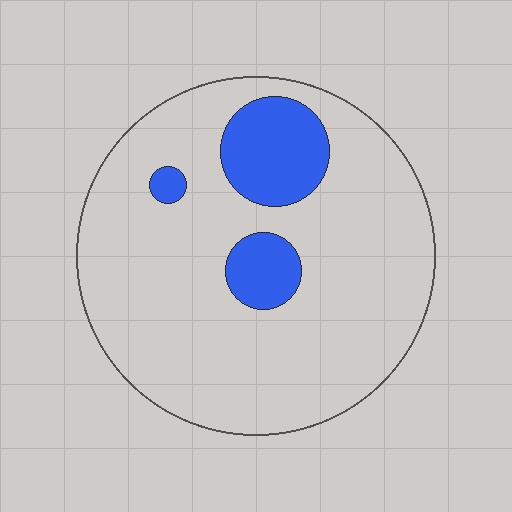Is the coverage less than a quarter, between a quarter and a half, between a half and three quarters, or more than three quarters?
Less than a quarter.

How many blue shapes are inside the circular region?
3.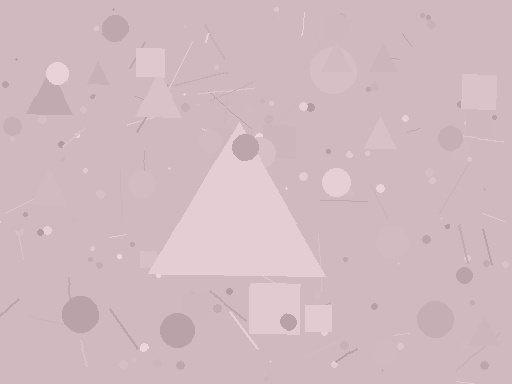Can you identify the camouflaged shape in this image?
The camouflaged shape is a triangle.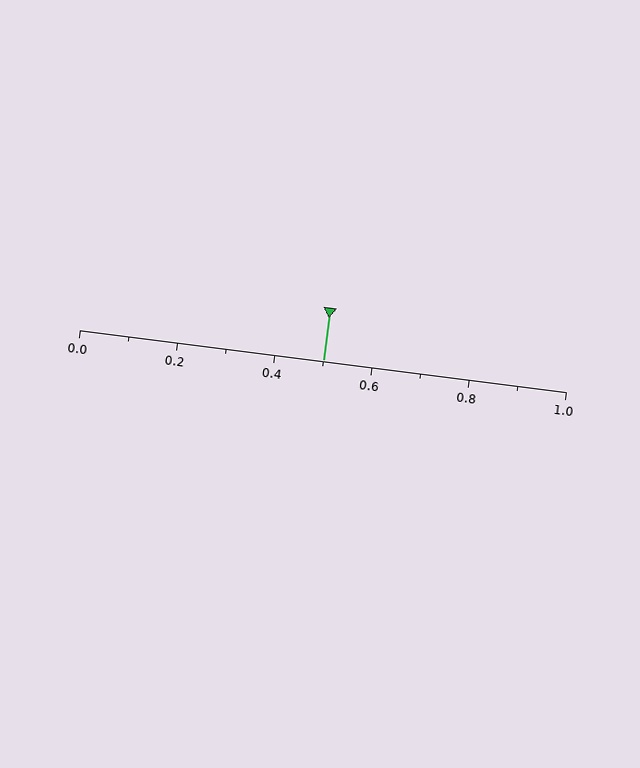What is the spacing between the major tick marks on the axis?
The major ticks are spaced 0.2 apart.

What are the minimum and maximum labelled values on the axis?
The axis runs from 0.0 to 1.0.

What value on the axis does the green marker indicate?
The marker indicates approximately 0.5.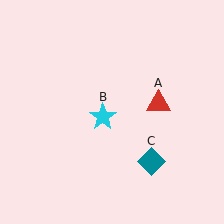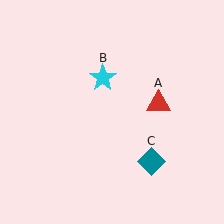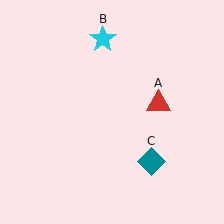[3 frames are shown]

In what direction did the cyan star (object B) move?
The cyan star (object B) moved up.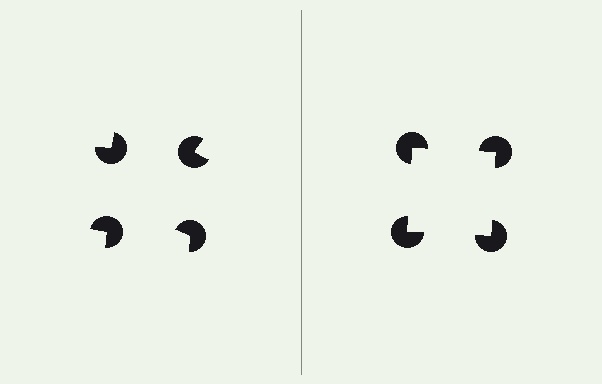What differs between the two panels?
The pac-man discs are positioned identically on both sides; only the wedge orientations differ. On the right they align to a square; on the left they are misaligned.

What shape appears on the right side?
An illusory square.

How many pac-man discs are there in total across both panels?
8 — 4 on each side.